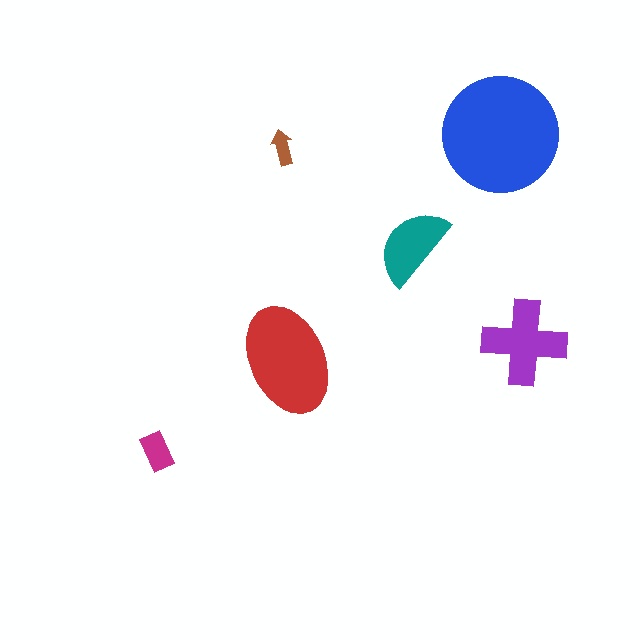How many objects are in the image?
There are 6 objects in the image.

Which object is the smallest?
The brown arrow.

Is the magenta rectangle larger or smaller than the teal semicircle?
Smaller.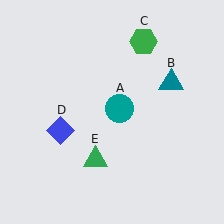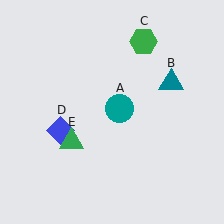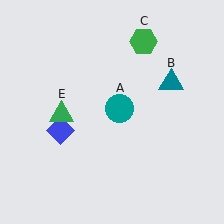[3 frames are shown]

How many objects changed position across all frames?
1 object changed position: green triangle (object E).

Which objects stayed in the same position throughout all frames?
Teal circle (object A) and teal triangle (object B) and green hexagon (object C) and blue diamond (object D) remained stationary.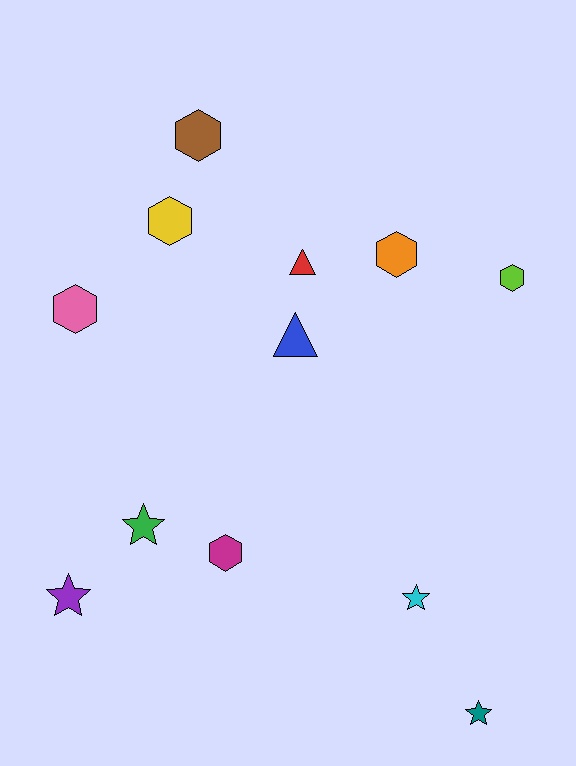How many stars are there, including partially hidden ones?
There are 4 stars.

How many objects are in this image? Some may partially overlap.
There are 12 objects.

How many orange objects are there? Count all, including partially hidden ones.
There is 1 orange object.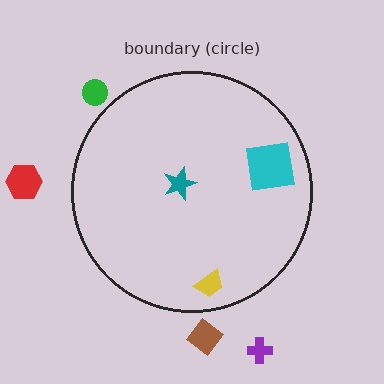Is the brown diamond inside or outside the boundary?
Outside.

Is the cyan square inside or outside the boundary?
Inside.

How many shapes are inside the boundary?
3 inside, 4 outside.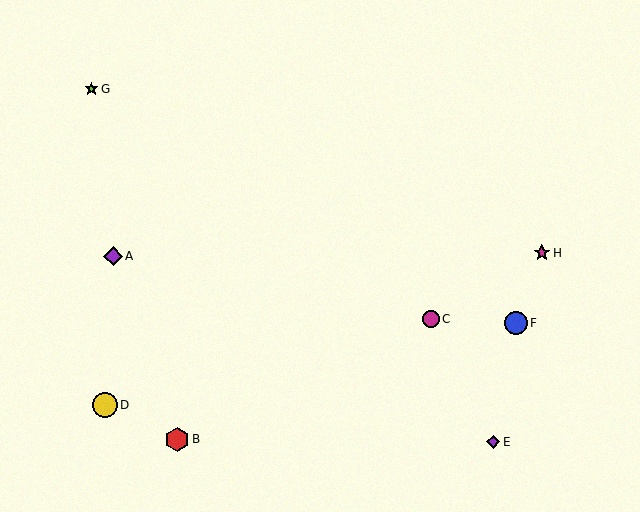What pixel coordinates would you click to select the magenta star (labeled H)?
Click at (542, 252) to select the magenta star H.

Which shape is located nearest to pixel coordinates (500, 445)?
The purple diamond (labeled E) at (493, 442) is nearest to that location.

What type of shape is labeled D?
Shape D is a yellow circle.